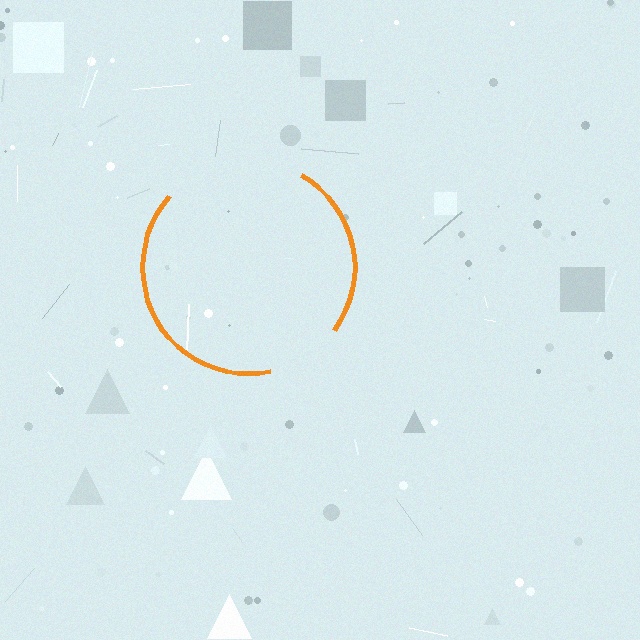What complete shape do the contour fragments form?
The contour fragments form a circle.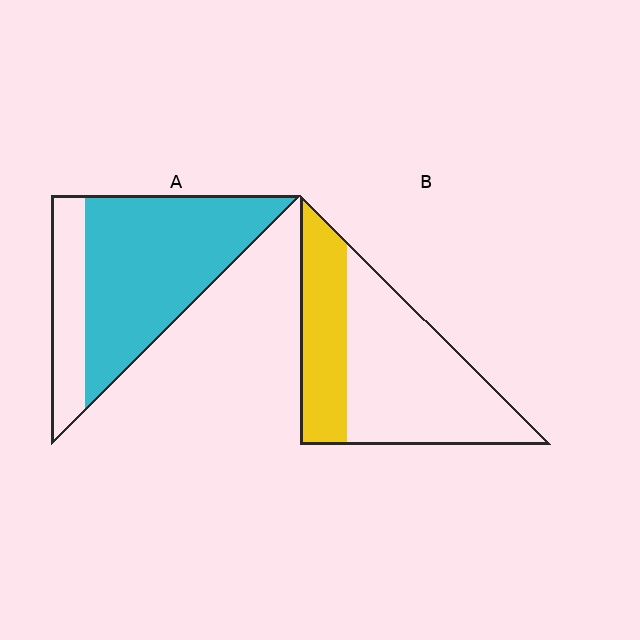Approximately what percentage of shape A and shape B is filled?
A is approximately 75% and B is approximately 35%.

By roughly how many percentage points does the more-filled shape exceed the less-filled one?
By roughly 40 percentage points (A over B).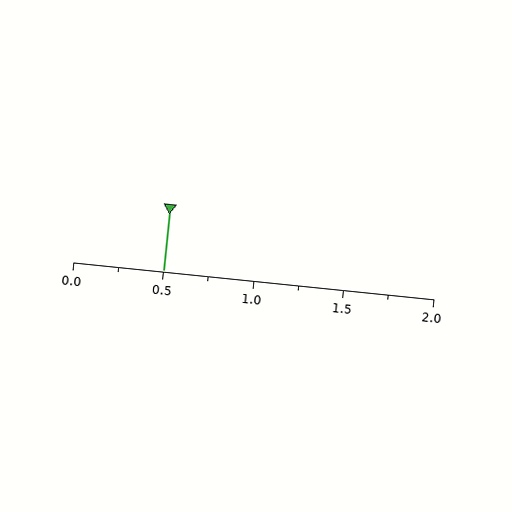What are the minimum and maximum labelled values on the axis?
The axis runs from 0.0 to 2.0.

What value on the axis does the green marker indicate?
The marker indicates approximately 0.5.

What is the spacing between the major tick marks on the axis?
The major ticks are spaced 0.5 apart.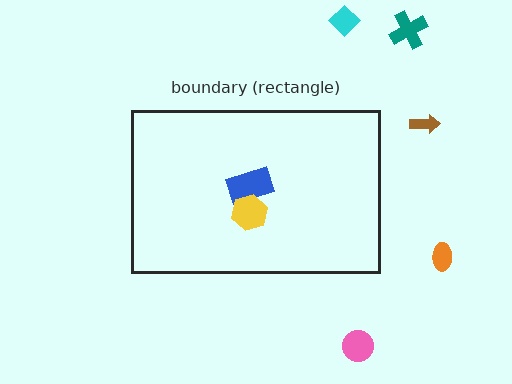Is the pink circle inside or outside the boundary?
Outside.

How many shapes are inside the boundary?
2 inside, 5 outside.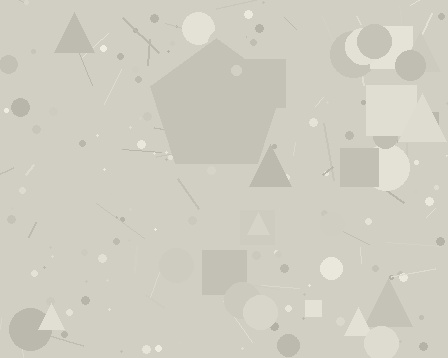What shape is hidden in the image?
A pentagon is hidden in the image.